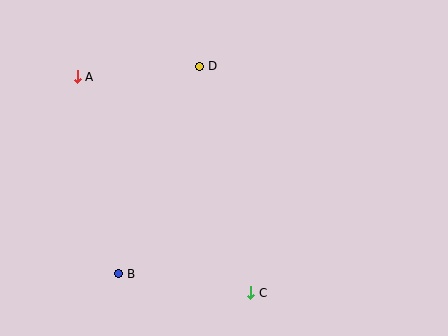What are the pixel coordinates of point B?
Point B is at (118, 274).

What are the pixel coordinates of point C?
Point C is at (251, 293).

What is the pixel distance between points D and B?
The distance between D and B is 223 pixels.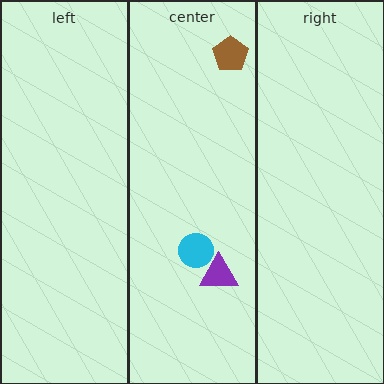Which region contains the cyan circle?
The center region.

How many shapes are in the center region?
3.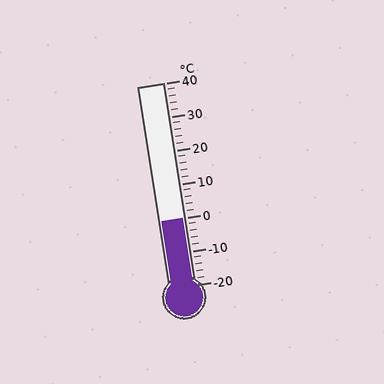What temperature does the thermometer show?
The thermometer shows approximately 0°C.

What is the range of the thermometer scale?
The thermometer scale ranges from -20°C to 40°C.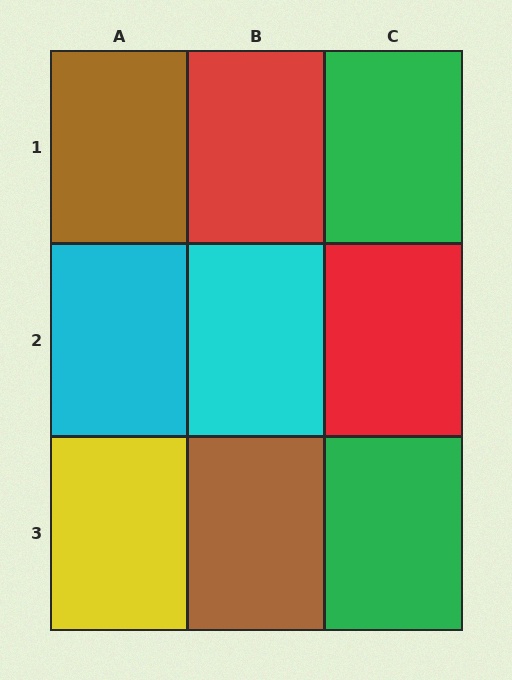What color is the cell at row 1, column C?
Green.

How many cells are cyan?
2 cells are cyan.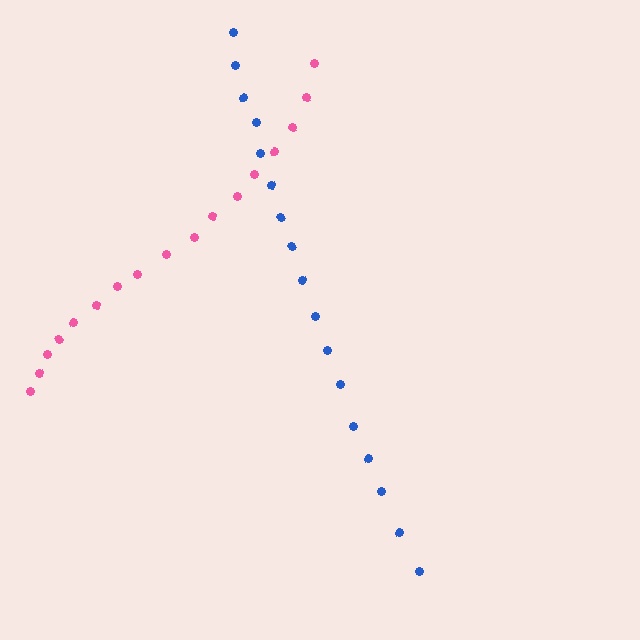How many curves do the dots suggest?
There are 2 distinct paths.